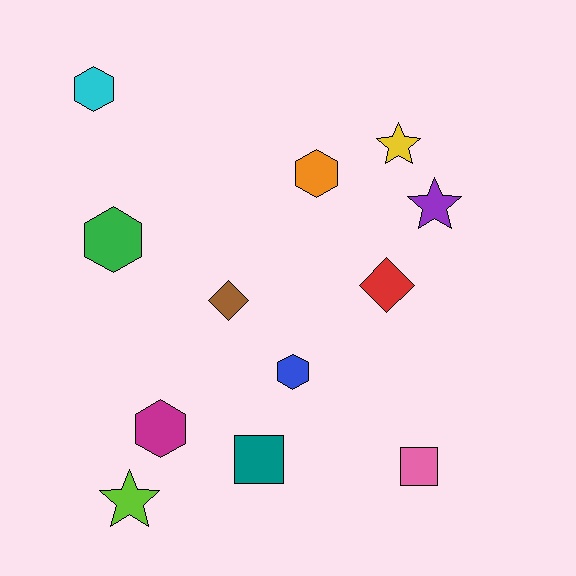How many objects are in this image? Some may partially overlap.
There are 12 objects.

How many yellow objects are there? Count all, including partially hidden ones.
There is 1 yellow object.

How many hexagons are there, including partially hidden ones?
There are 5 hexagons.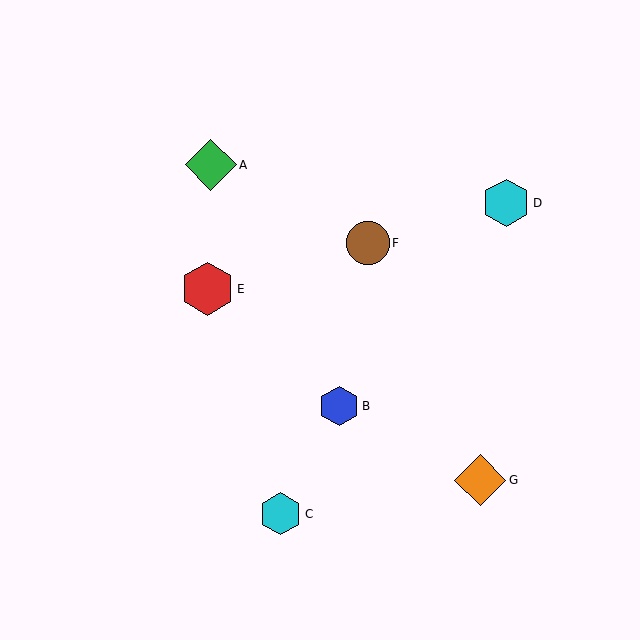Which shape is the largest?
The red hexagon (labeled E) is the largest.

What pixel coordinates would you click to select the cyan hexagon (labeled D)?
Click at (506, 203) to select the cyan hexagon D.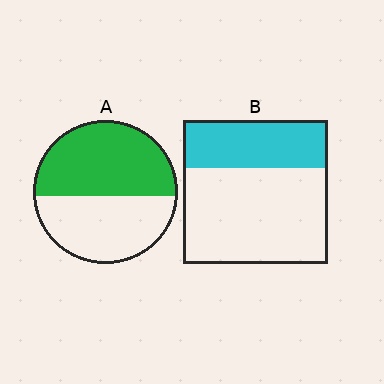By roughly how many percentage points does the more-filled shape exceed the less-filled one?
By roughly 20 percentage points (A over B).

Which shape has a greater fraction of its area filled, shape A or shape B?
Shape A.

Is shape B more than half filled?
No.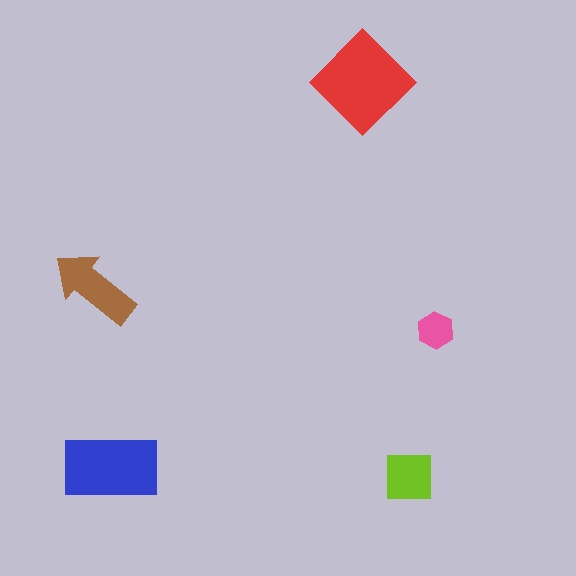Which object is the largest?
The red diamond.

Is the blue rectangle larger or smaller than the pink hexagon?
Larger.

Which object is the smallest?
The pink hexagon.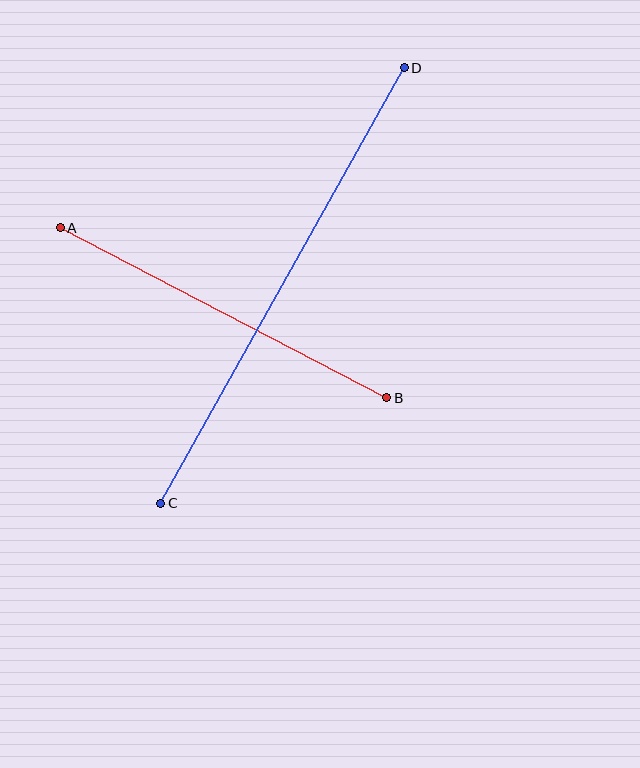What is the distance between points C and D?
The distance is approximately 499 pixels.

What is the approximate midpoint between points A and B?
The midpoint is at approximately (223, 313) pixels.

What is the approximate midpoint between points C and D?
The midpoint is at approximately (283, 285) pixels.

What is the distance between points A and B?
The distance is approximately 368 pixels.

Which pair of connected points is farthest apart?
Points C and D are farthest apart.